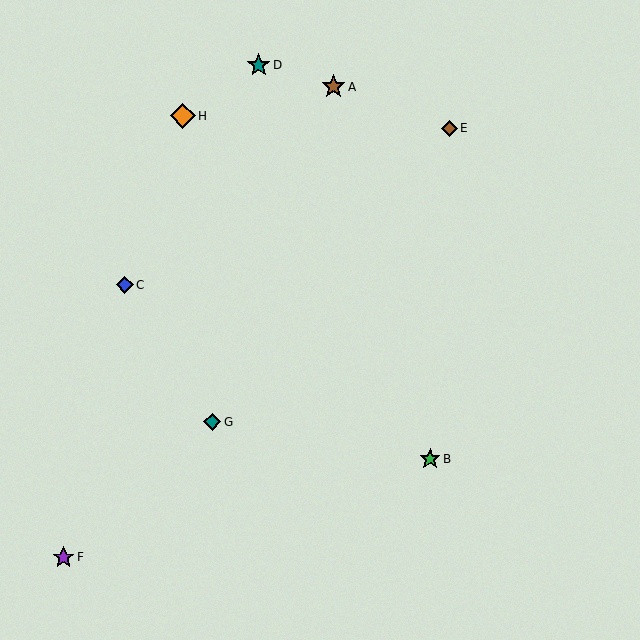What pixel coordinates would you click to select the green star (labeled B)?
Click at (430, 459) to select the green star B.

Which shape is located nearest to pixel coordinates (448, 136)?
The brown diamond (labeled E) at (449, 128) is nearest to that location.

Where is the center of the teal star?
The center of the teal star is at (259, 65).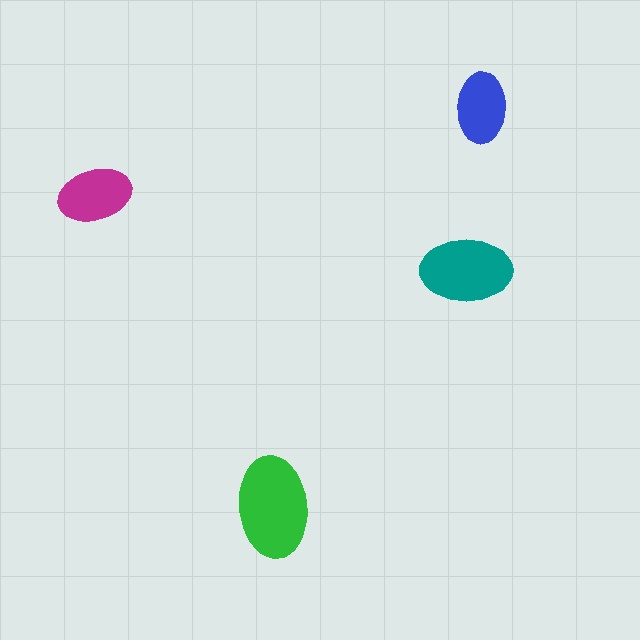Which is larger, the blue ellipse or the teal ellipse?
The teal one.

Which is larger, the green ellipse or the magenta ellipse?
The green one.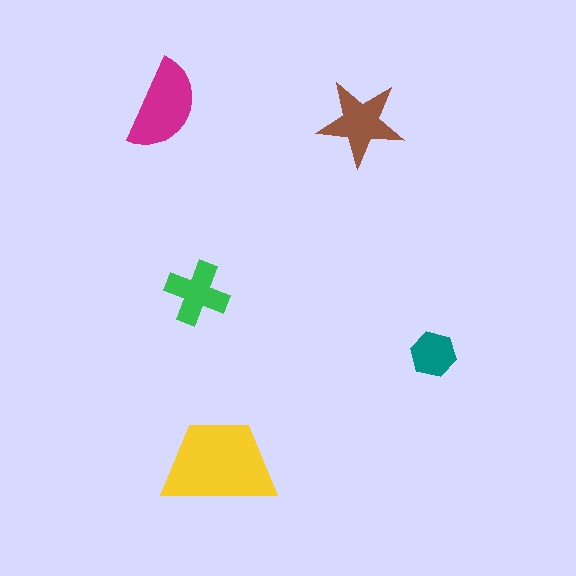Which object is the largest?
The yellow trapezoid.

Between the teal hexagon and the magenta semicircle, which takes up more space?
The magenta semicircle.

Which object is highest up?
The magenta semicircle is topmost.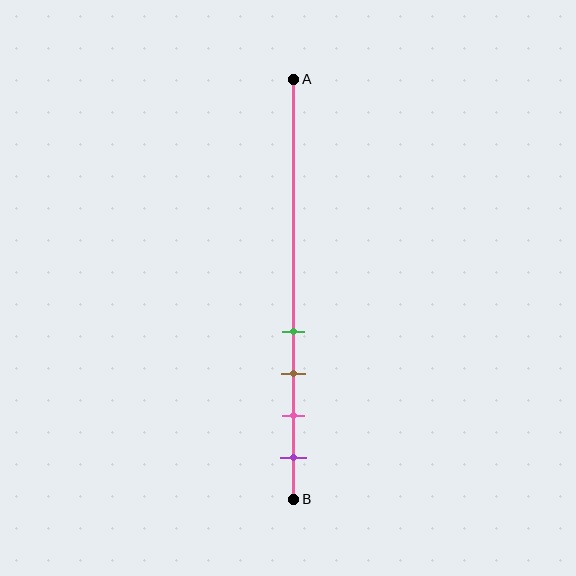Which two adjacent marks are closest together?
The green and brown marks are the closest adjacent pair.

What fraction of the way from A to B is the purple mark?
The purple mark is approximately 90% (0.9) of the way from A to B.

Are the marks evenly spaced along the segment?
Yes, the marks are approximately evenly spaced.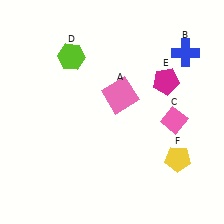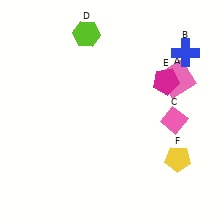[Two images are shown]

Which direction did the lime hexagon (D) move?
The lime hexagon (D) moved up.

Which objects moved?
The objects that moved are: the pink square (A), the lime hexagon (D).